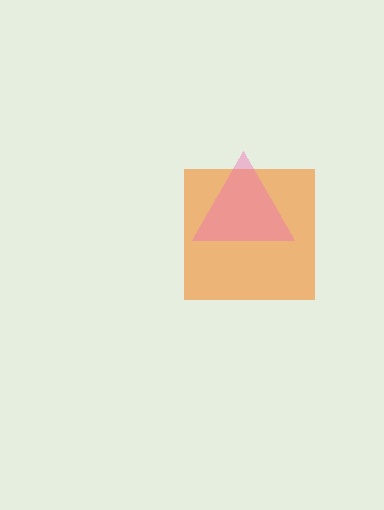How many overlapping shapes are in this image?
There are 2 overlapping shapes in the image.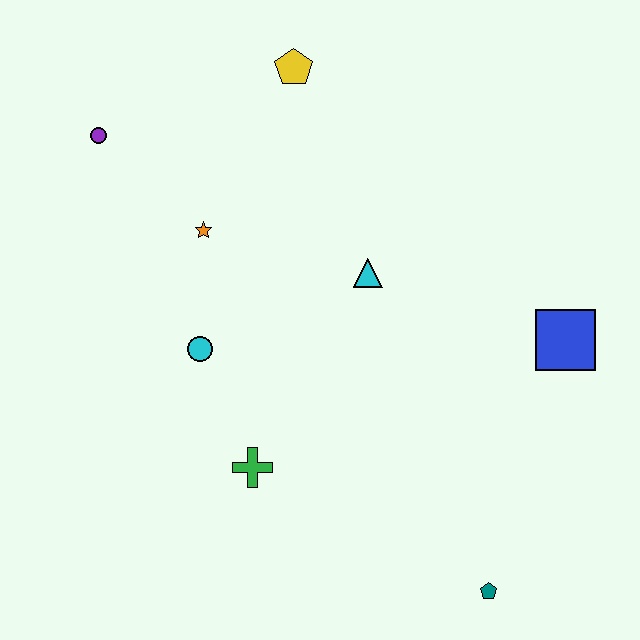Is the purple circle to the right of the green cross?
No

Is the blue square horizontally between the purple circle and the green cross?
No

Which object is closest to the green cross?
The cyan circle is closest to the green cross.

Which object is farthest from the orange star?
The teal pentagon is farthest from the orange star.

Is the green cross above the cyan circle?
No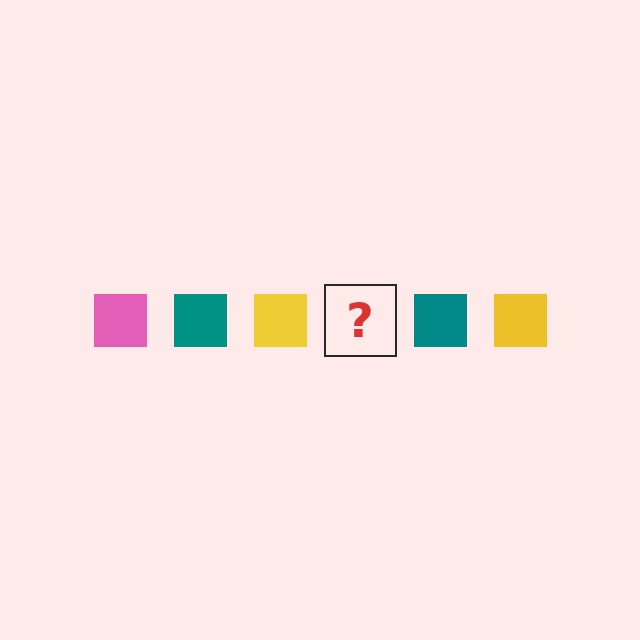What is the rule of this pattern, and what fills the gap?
The rule is that the pattern cycles through pink, teal, yellow squares. The gap should be filled with a pink square.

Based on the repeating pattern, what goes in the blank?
The blank should be a pink square.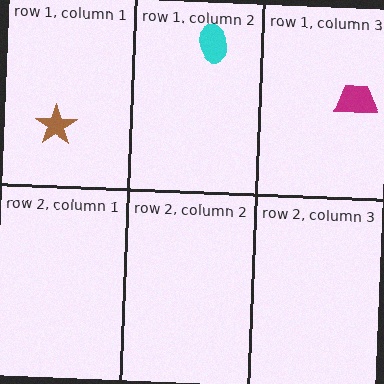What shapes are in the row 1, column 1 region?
The brown star.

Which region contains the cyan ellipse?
The row 1, column 2 region.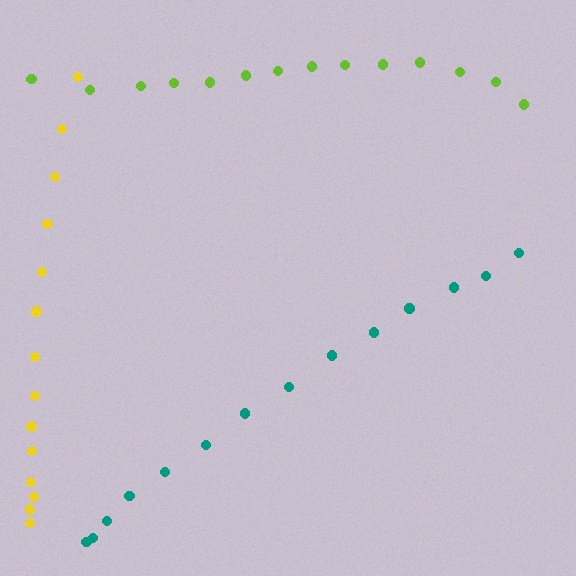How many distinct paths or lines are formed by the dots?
There are 3 distinct paths.